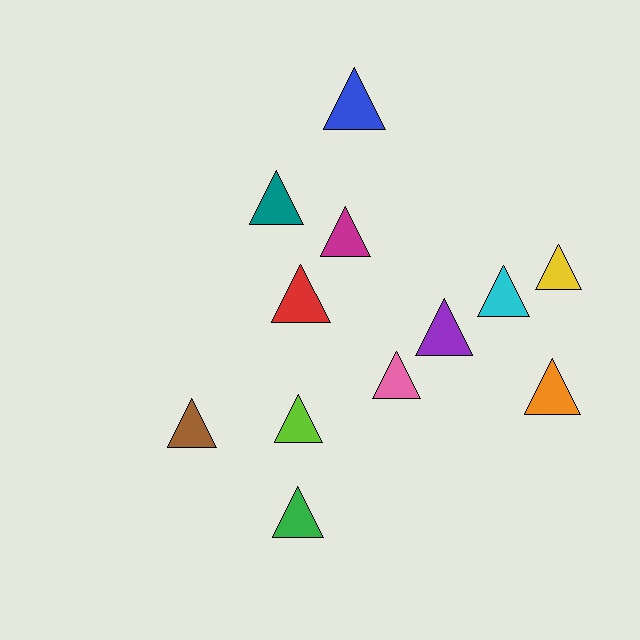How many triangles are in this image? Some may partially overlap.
There are 12 triangles.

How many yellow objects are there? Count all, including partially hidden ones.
There is 1 yellow object.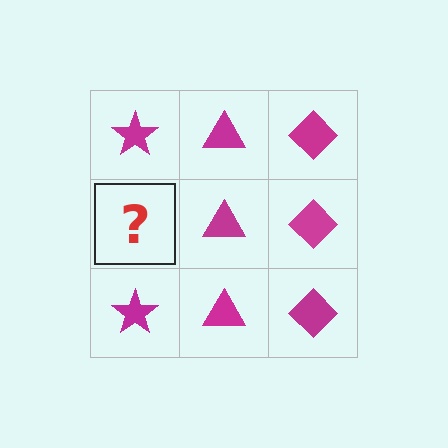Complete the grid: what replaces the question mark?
The question mark should be replaced with a magenta star.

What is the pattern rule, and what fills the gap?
The rule is that each column has a consistent shape. The gap should be filled with a magenta star.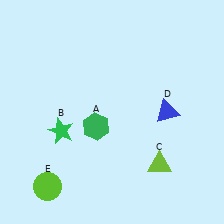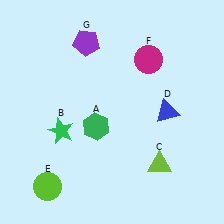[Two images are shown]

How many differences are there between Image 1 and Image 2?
There are 2 differences between the two images.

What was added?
A magenta circle (F), a purple pentagon (G) were added in Image 2.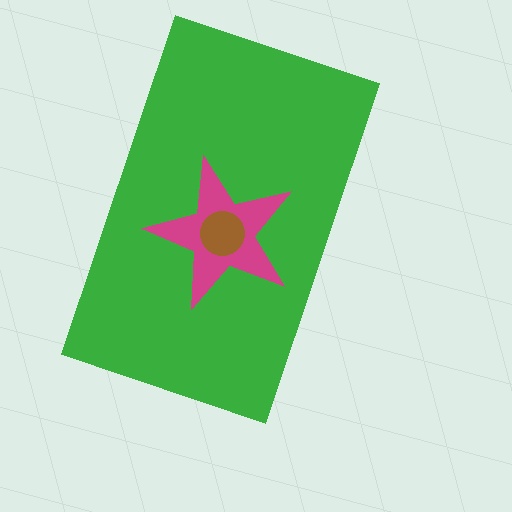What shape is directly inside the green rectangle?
The magenta star.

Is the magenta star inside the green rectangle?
Yes.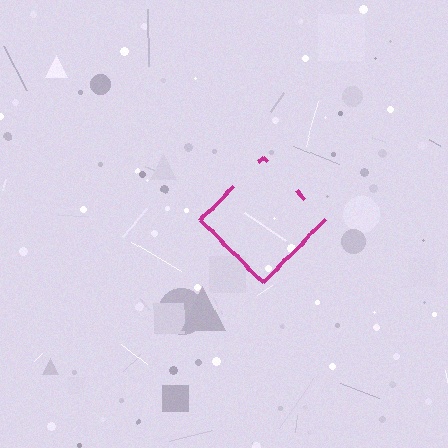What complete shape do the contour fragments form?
The contour fragments form a diamond.